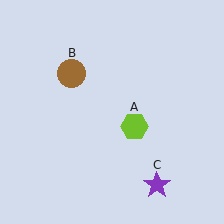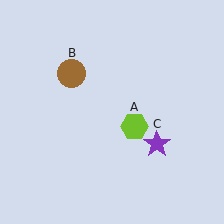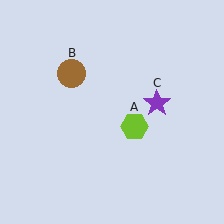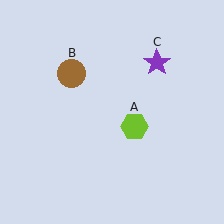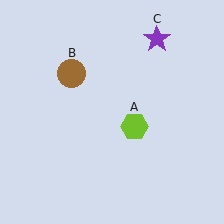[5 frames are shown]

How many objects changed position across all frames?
1 object changed position: purple star (object C).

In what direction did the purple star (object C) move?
The purple star (object C) moved up.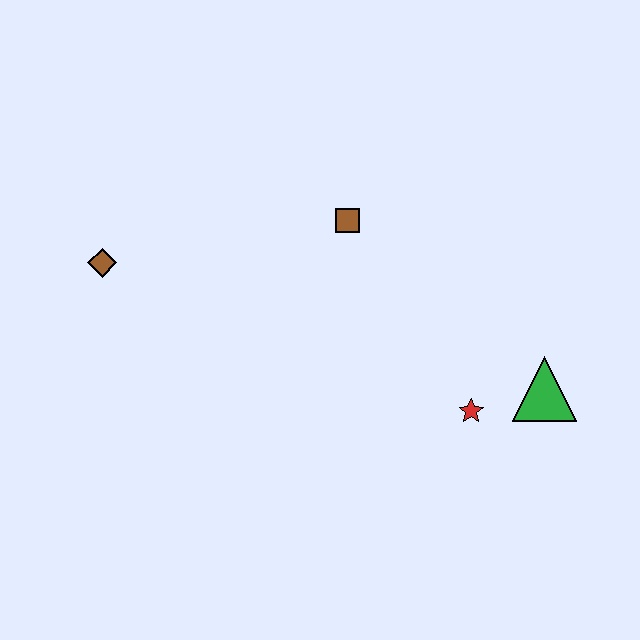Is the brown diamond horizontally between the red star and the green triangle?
No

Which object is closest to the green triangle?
The red star is closest to the green triangle.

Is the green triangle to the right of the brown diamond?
Yes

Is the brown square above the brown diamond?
Yes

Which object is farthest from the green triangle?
The brown diamond is farthest from the green triangle.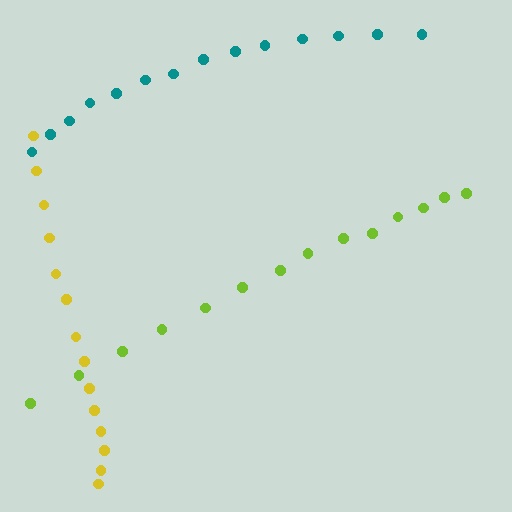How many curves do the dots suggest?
There are 3 distinct paths.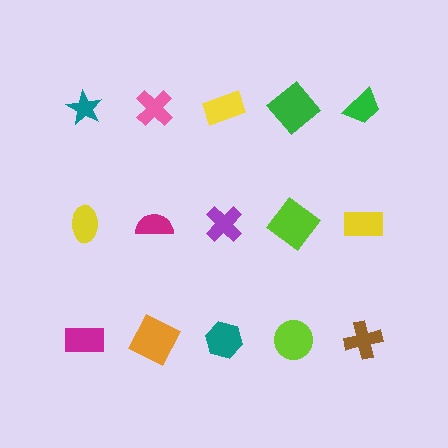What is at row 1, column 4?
A green diamond.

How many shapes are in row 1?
5 shapes.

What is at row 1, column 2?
A pink cross.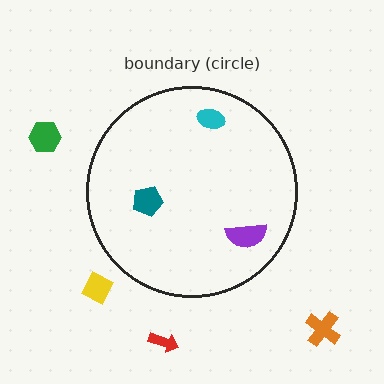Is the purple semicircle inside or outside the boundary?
Inside.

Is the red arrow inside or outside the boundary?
Outside.